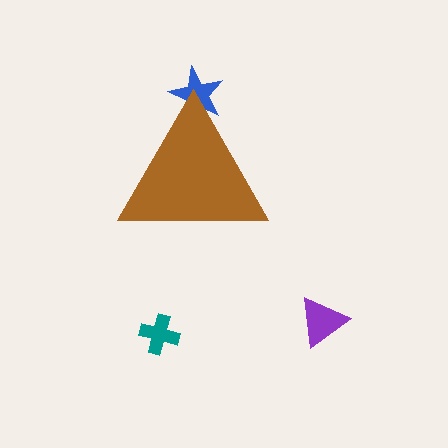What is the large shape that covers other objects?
A brown triangle.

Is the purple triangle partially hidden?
No, the purple triangle is fully visible.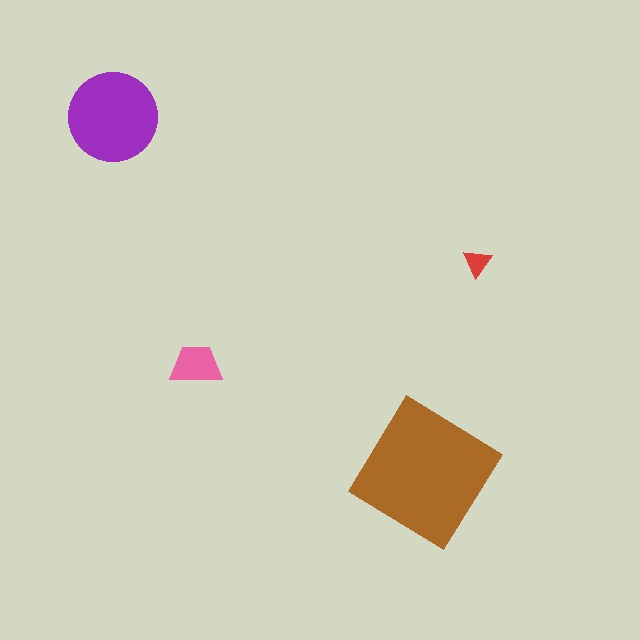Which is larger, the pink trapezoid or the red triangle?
The pink trapezoid.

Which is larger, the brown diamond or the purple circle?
The brown diamond.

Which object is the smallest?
The red triangle.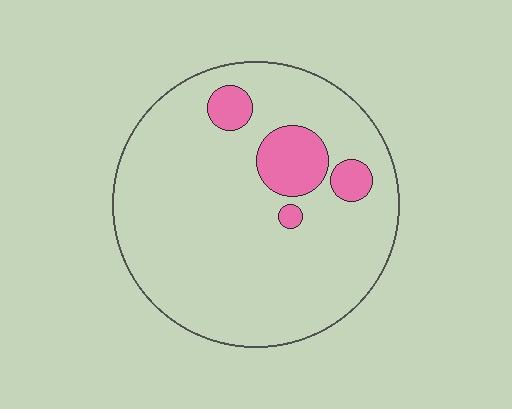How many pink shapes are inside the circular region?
4.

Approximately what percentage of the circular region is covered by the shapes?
Approximately 10%.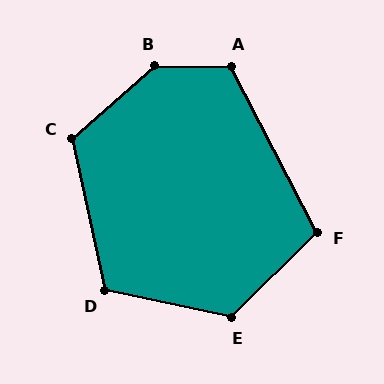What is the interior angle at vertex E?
Approximately 123 degrees (obtuse).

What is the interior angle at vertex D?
Approximately 114 degrees (obtuse).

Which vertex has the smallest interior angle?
F, at approximately 107 degrees.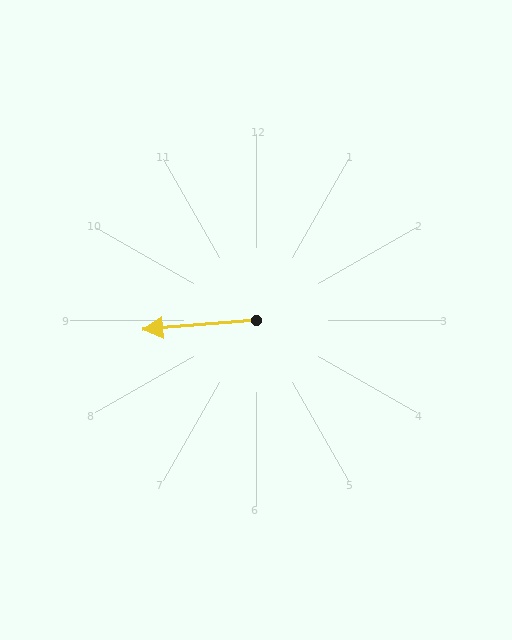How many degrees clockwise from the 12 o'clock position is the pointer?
Approximately 265 degrees.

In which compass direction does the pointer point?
West.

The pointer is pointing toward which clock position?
Roughly 9 o'clock.